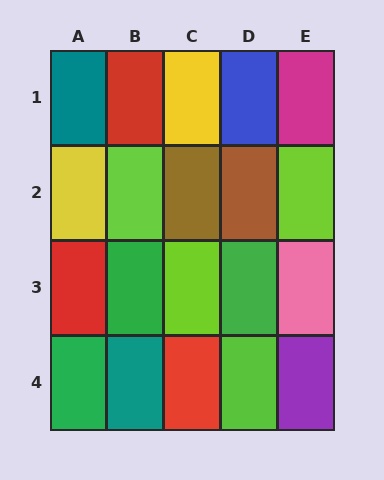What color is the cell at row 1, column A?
Teal.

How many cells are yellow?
2 cells are yellow.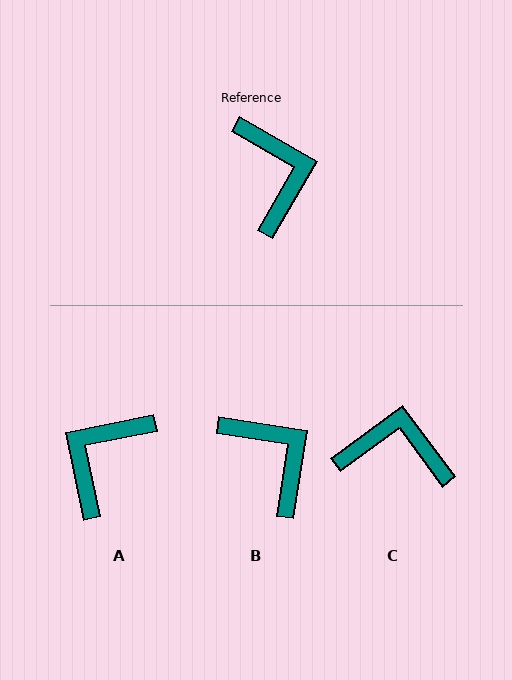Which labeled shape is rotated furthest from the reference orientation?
A, about 132 degrees away.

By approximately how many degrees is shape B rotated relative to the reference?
Approximately 21 degrees counter-clockwise.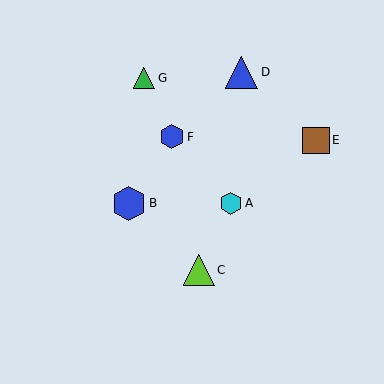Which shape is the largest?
The blue hexagon (labeled B) is the largest.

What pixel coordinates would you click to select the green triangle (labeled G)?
Click at (144, 78) to select the green triangle G.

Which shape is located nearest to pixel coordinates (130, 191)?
The blue hexagon (labeled B) at (129, 203) is nearest to that location.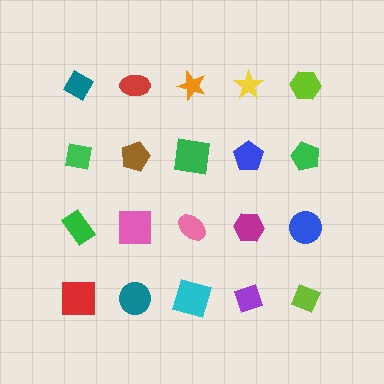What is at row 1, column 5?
A lime hexagon.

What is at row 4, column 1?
A red square.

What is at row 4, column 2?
A teal circle.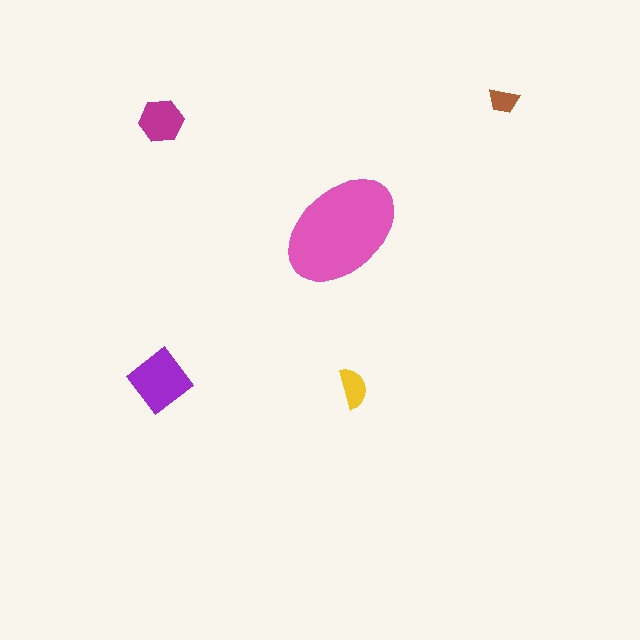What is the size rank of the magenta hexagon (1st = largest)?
3rd.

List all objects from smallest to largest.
The brown trapezoid, the yellow semicircle, the magenta hexagon, the purple diamond, the pink ellipse.